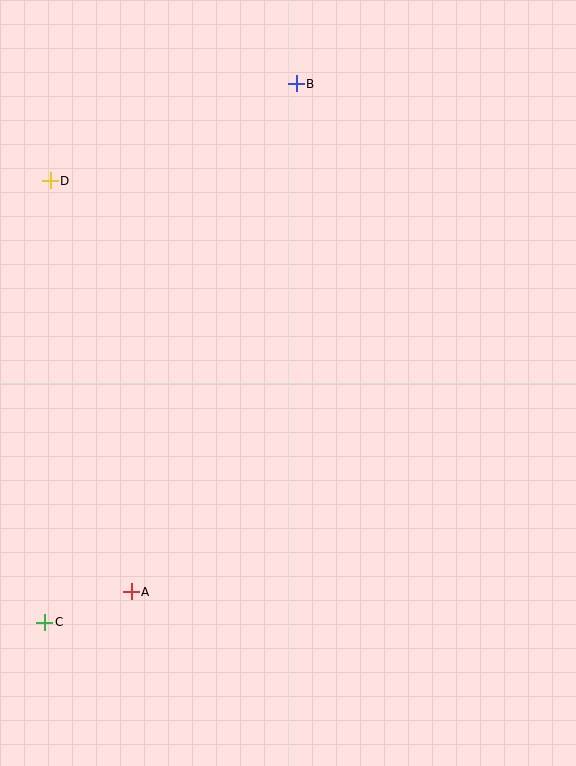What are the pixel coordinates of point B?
Point B is at (296, 84).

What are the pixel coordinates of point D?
Point D is at (50, 181).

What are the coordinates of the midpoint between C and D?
The midpoint between C and D is at (48, 402).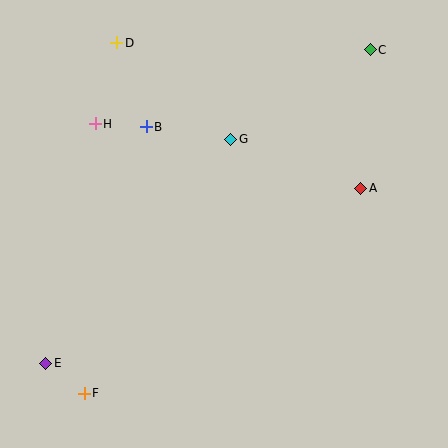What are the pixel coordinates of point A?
Point A is at (361, 188).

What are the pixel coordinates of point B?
Point B is at (146, 127).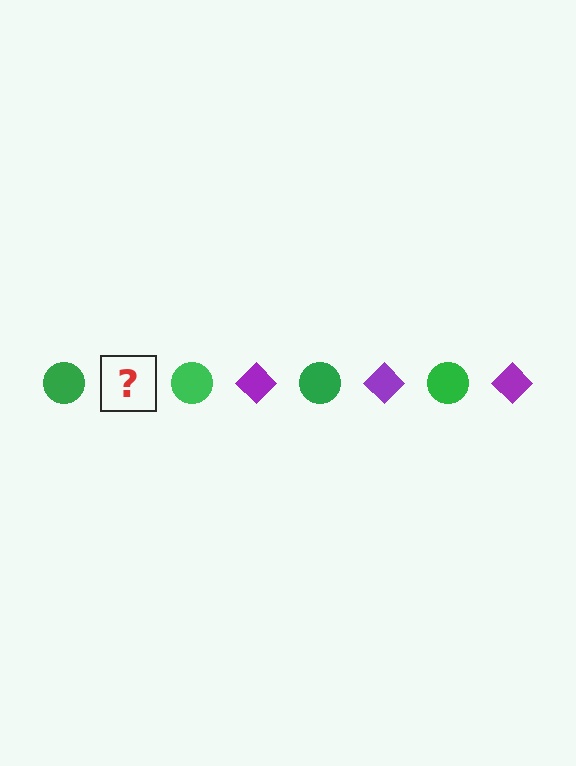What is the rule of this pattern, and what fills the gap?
The rule is that the pattern alternates between green circle and purple diamond. The gap should be filled with a purple diamond.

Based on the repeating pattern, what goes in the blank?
The blank should be a purple diamond.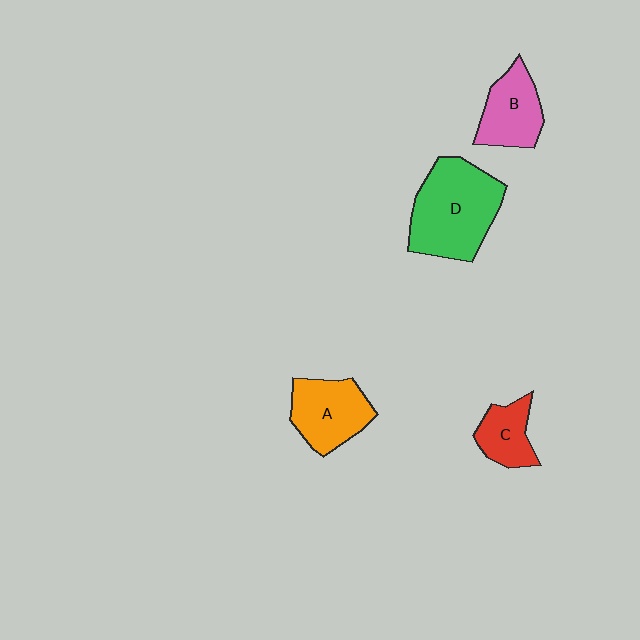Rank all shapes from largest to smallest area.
From largest to smallest: D (green), A (orange), B (pink), C (red).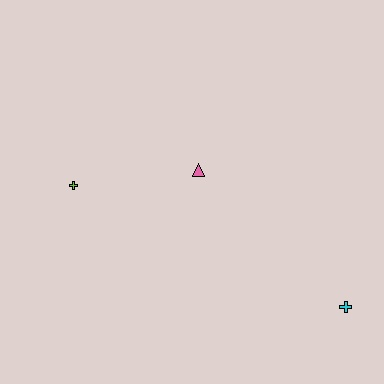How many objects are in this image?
There are 3 objects.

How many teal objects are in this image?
There are no teal objects.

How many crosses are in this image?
There are 2 crosses.